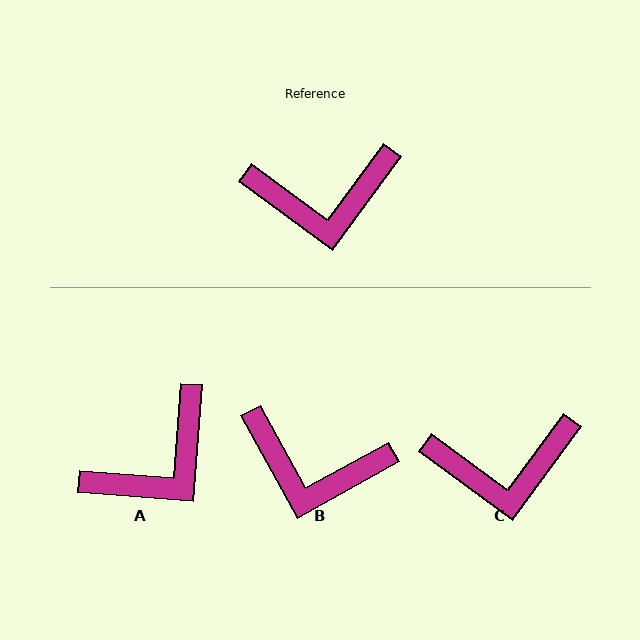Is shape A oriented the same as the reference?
No, it is off by about 32 degrees.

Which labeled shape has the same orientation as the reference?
C.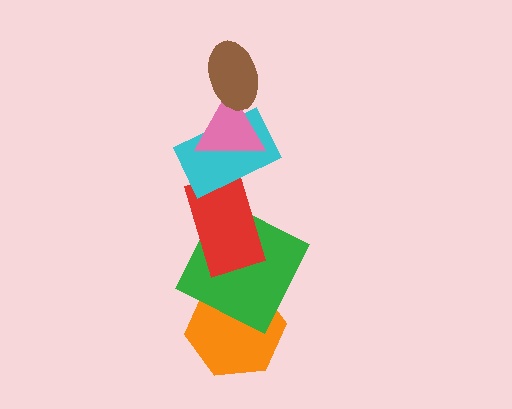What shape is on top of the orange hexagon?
The green square is on top of the orange hexagon.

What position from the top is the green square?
The green square is 5th from the top.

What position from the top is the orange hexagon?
The orange hexagon is 6th from the top.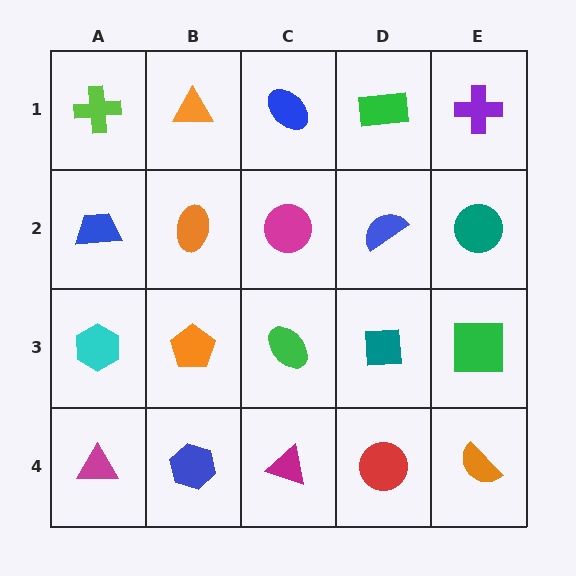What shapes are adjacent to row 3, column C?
A magenta circle (row 2, column C), a magenta triangle (row 4, column C), an orange pentagon (row 3, column B), a teal square (row 3, column D).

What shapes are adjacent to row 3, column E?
A teal circle (row 2, column E), an orange semicircle (row 4, column E), a teal square (row 3, column D).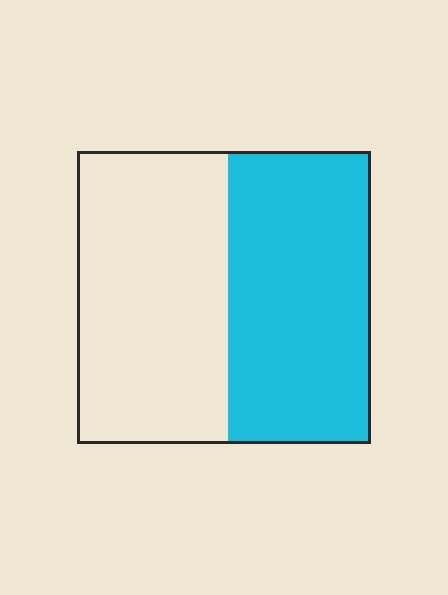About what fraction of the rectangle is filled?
About one half (1/2).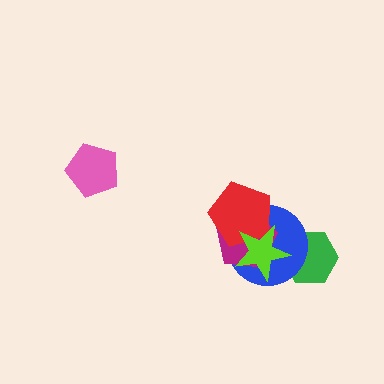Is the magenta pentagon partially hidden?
Yes, it is partially covered by another shape.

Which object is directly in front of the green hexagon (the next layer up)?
The blue circle is directly in front of the green hexagon.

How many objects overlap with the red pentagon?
3 objects overlap with the red pentagon.